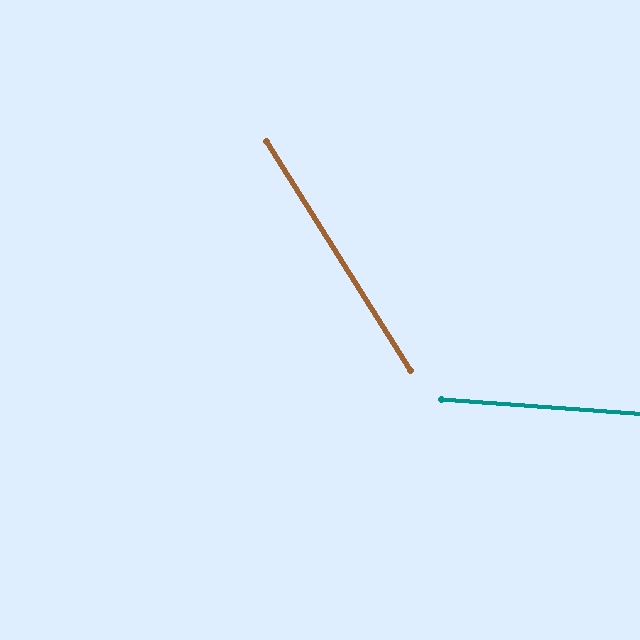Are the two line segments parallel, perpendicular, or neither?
Neither parallel nor perpendicular — they differ by about 54°.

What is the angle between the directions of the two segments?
Approximately 54 degrees.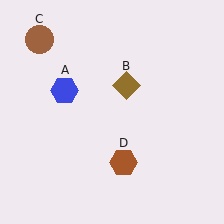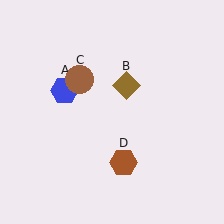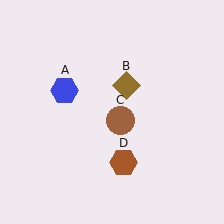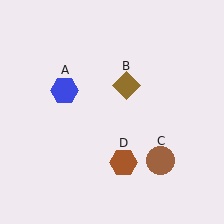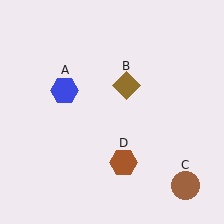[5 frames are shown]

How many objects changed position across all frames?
1 object changed position: brown circle (object C).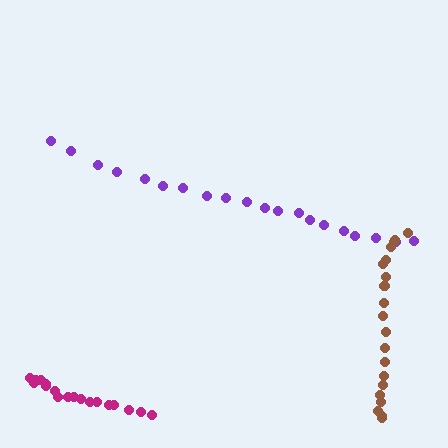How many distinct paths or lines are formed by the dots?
There are 3 distinct paths.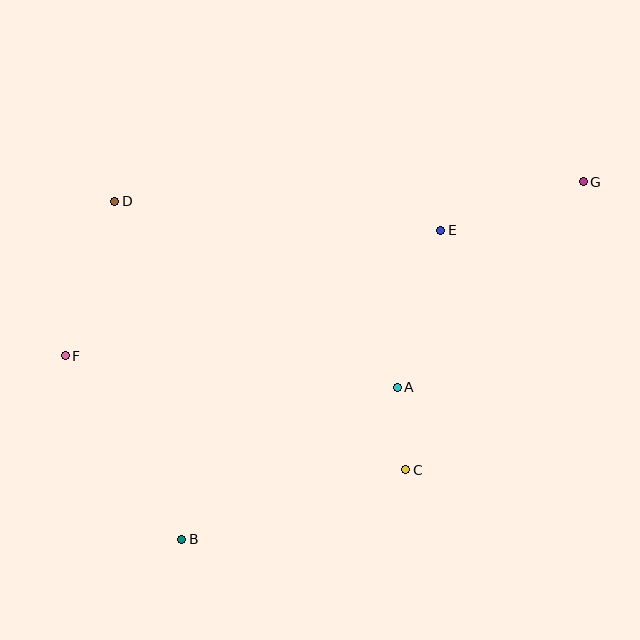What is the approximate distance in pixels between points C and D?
The distance between C and D is approximately 396 pixels.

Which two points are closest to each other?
Points A and C are closest to each other.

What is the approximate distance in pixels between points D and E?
The distance between D and E is approximately 328 pixels.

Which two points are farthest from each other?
Points F and G are farthest from each other.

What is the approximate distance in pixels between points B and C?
The distance between B and C is approximately 235 pixels.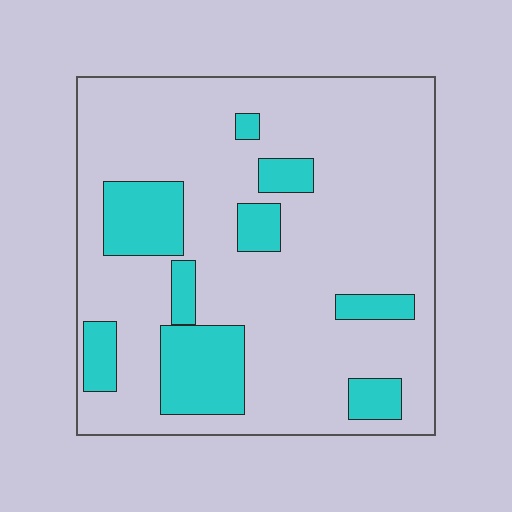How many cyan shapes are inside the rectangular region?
9.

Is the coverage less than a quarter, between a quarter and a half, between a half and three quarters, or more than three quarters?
Less than a quarter.